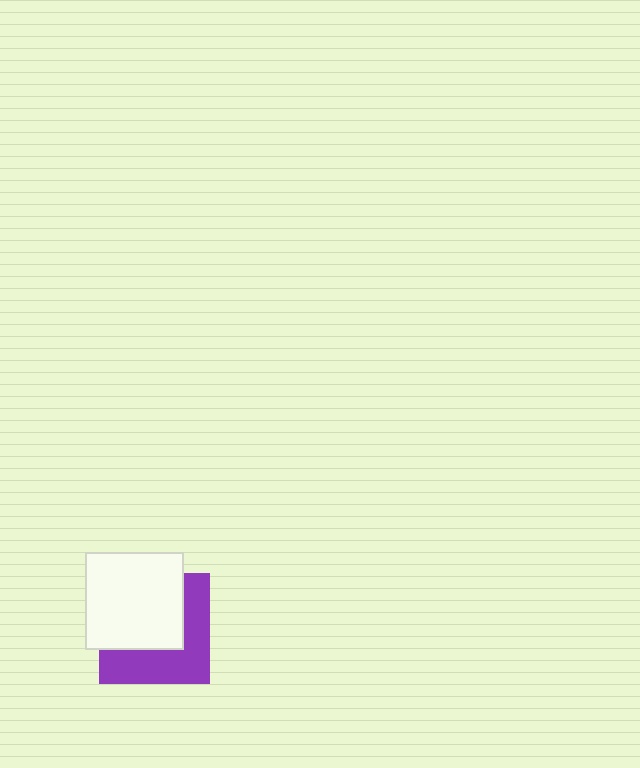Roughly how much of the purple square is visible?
About half of it is visible (roughly 47%).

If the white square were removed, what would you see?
You would see the complete purple square.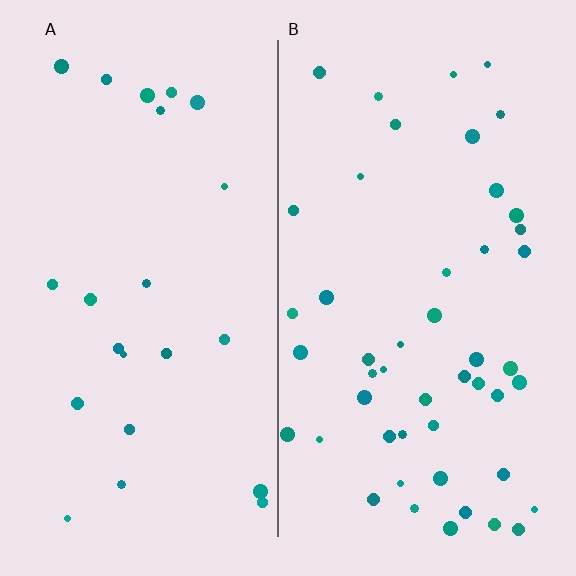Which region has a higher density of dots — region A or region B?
B (the right).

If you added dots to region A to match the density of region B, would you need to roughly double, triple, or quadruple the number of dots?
Approximately double.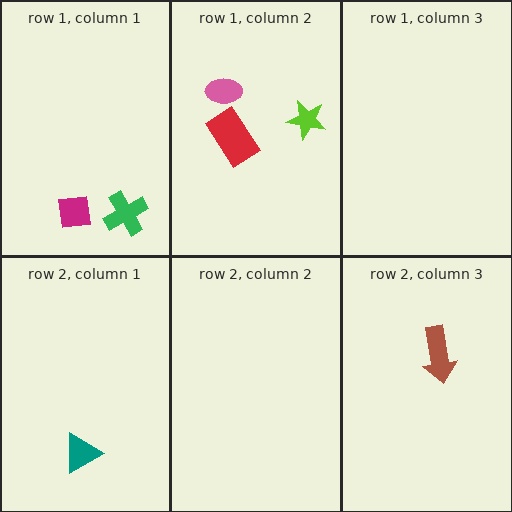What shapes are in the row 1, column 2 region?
The lime star, the pink ellipse, the red rectangle.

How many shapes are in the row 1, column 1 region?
2.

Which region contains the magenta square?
The row 1, column 1 region.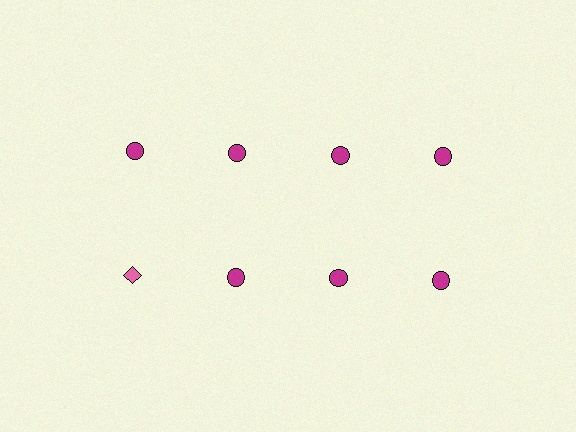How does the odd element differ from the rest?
It differs in both color (pink instead of magenta) and shape (diamond instead of circle).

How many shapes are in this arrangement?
There are 8 shapes arranged in a grid pattern.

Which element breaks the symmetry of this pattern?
The pink diamond in the second row, leftmost column breaks the symmetry. All other shapes are magenta circles.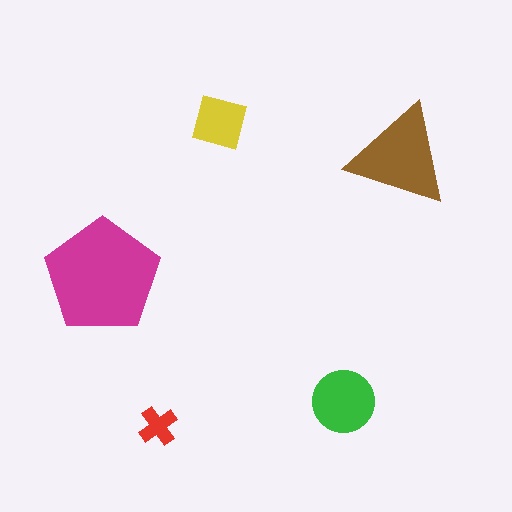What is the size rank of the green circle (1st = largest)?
3rd.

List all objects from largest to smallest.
The magenta pentagon, the brown triangle, the green circle, the yellow square, the red cross.